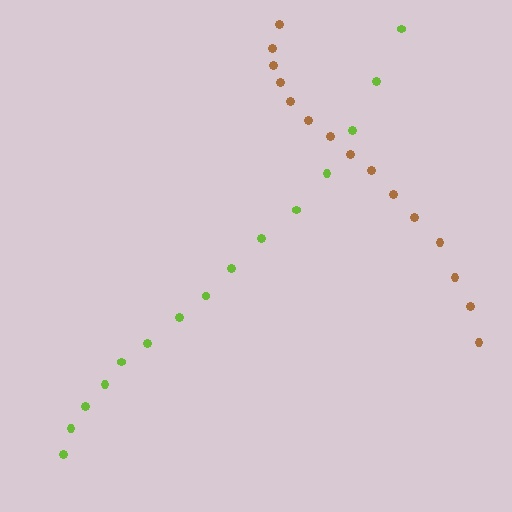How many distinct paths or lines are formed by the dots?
There are 2 distinct paths.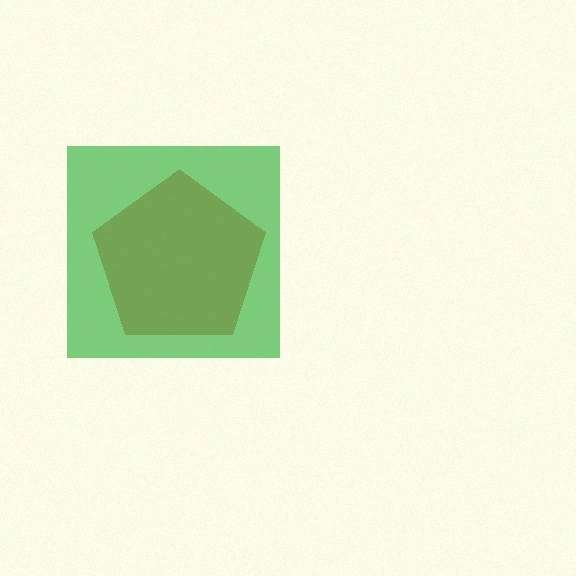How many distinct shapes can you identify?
There are 2 distinct shapes: a red pentagon, a green square.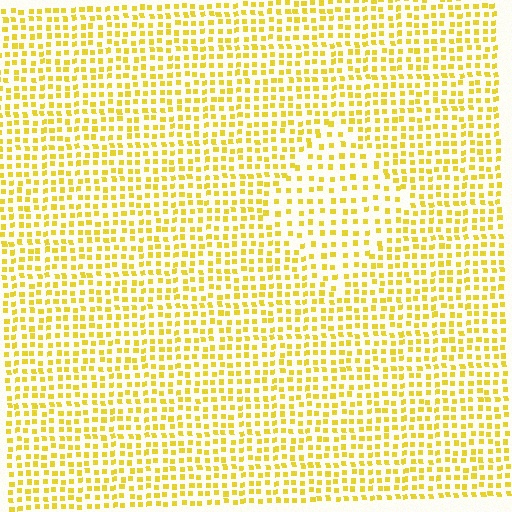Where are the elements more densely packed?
The elements are more densely packed outside the diamond boundary.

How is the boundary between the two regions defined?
The boundary is defined by a change in element density (approximately 1.6x ratio). All elements are the same color, size, and shape.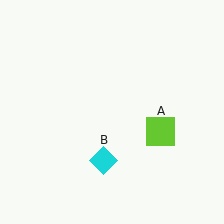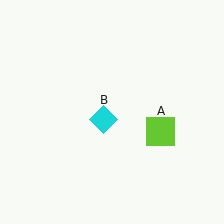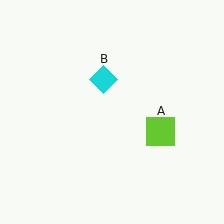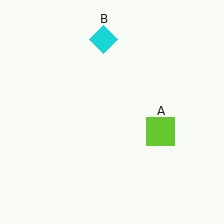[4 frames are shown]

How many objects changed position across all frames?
1 object changed position: cyan diamond (object B).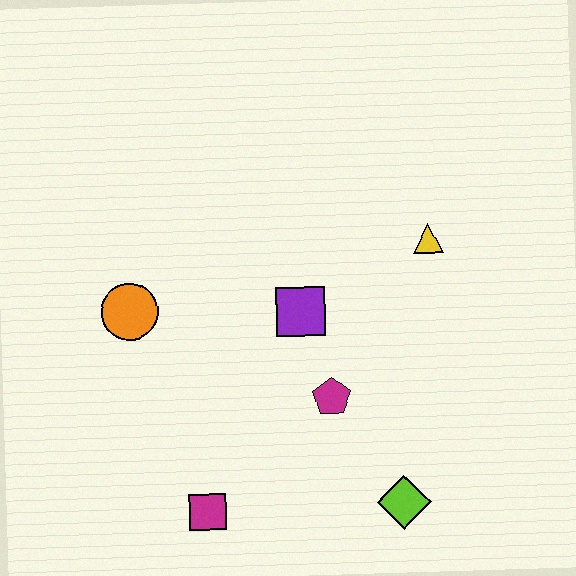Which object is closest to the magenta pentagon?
The purple square is closest to the magenta pentagon.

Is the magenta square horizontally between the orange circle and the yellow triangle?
Yes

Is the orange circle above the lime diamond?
Yes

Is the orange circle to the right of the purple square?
No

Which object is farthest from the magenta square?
The yellow triangle is farthest from the magenta square.